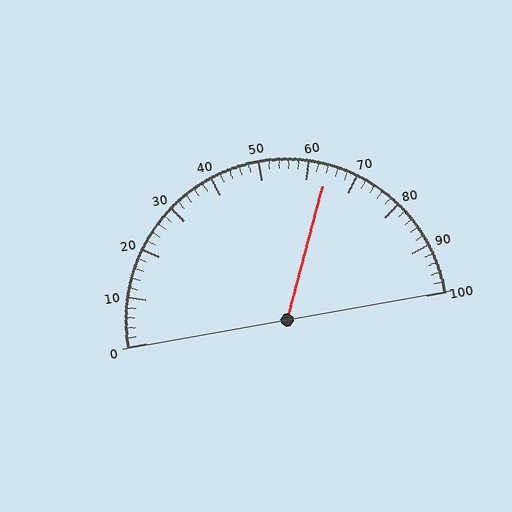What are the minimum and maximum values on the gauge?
The gauge ranges from 0 to 100.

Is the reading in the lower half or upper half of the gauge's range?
The reading is in the upper half of the range (0 to 100).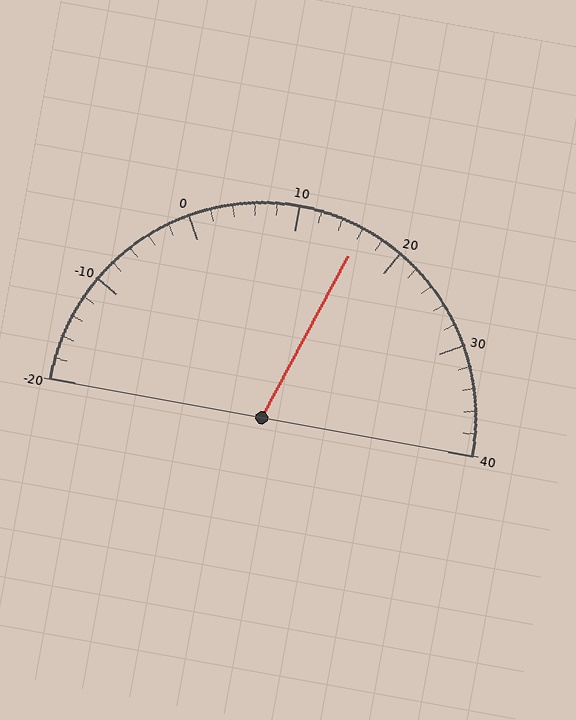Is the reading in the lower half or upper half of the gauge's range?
The reading is in the upper half of the range (-20 to 40).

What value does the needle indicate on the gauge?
The needle indicates approximately 16.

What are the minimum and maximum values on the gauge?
The gauge ranges from -20 to 40.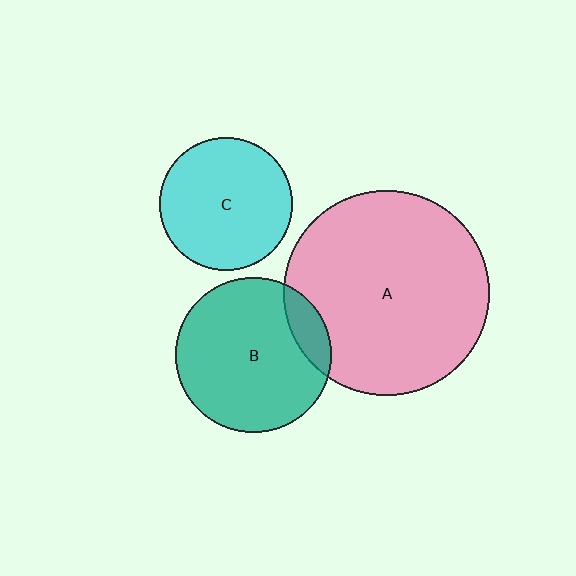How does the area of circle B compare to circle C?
Approximately 1.4 times.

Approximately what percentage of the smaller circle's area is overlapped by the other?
Approximately 10%.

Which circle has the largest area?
Circle A (pink).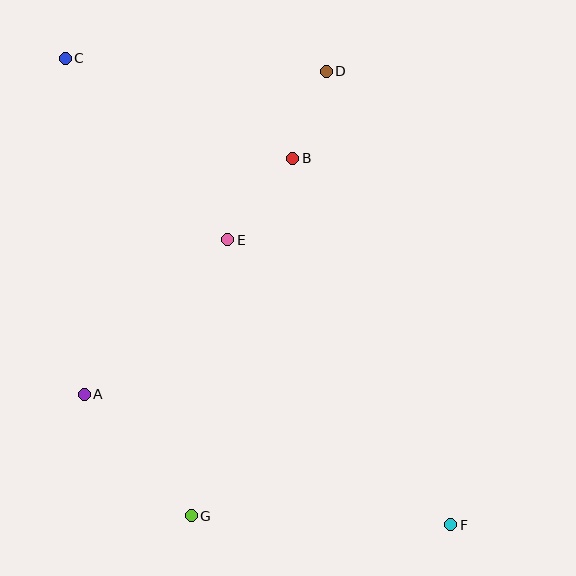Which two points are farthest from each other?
Points C and F are farthest from each other.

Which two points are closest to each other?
Points B and D are closest to each other.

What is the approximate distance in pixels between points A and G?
The distance between A and G is approximately 162 pixels.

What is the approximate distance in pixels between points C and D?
The distance between C and D is approximately 261 pixels.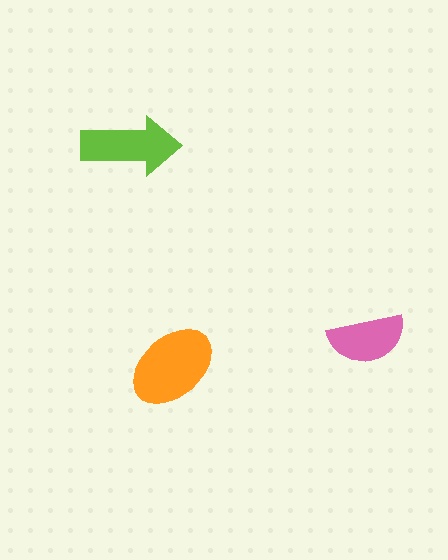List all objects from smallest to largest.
The pink semicircle, the lime arrow, the orange ellipse.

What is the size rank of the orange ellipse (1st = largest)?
1st.